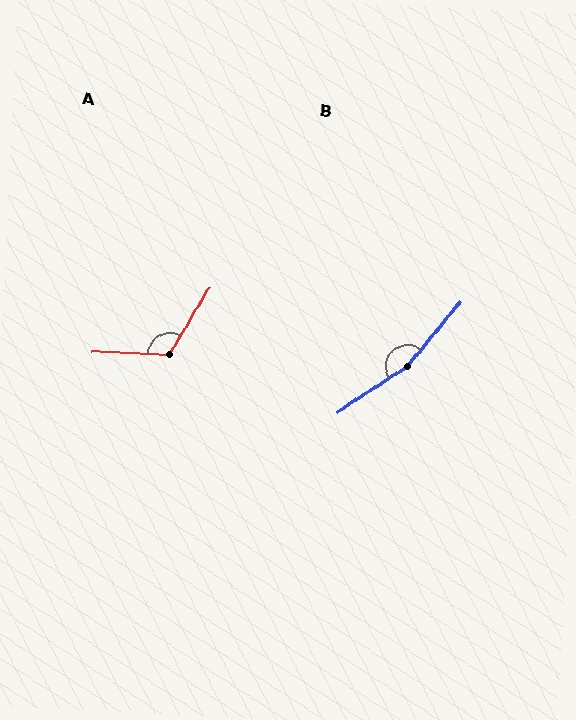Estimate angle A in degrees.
Approximately 119 degrees.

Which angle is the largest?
B, at approximately 163 degrees.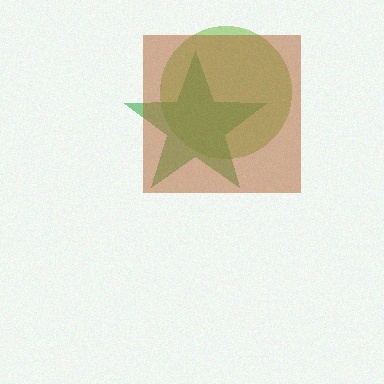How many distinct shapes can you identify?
There are 3 distinct shapes: a lime circle, a green star, a brown square.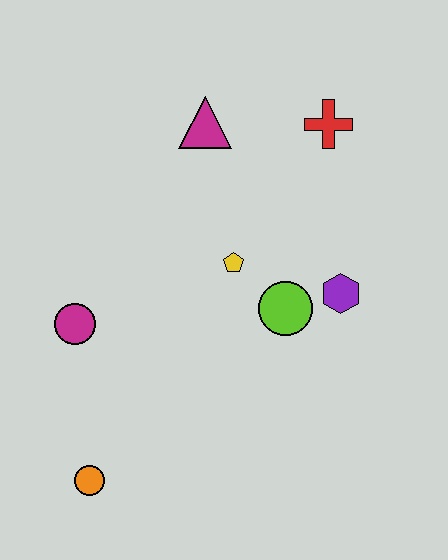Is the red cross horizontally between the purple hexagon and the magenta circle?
Yes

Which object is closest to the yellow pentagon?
The lime circle is closest to the yellow pentagon.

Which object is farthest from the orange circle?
The red cross is farthest from the orange circle.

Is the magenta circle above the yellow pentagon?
No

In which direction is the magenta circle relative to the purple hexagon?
The magenta circle is to the left of the purple hexagon.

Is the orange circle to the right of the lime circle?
No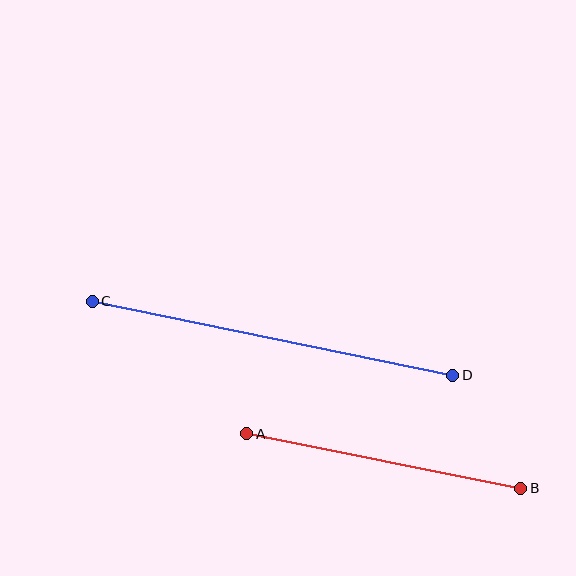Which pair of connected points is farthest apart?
Points C and D are farthest apart.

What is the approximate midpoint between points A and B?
The midpoint is at approximately (384, 461) pixels.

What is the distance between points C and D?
The distance is approximately 368 pixels.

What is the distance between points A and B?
The distance is approximately 280 pixels.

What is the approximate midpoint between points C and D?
The midpoint is at approximately (273, 338) pixels.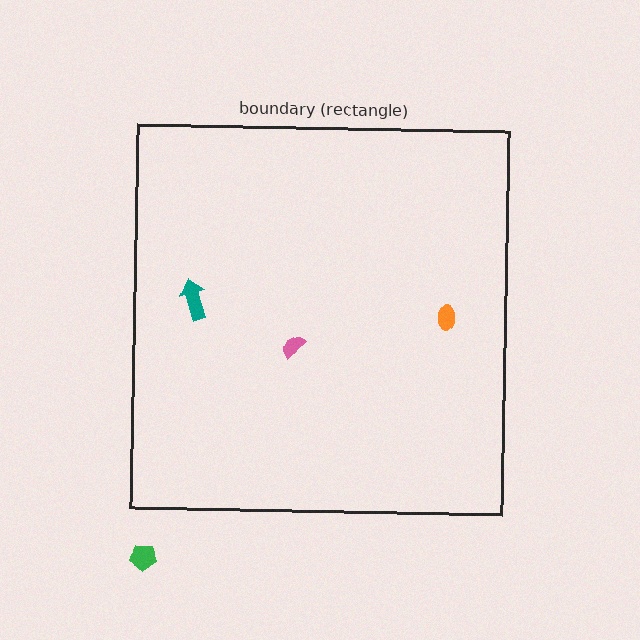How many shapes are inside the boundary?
3 inside, 1 outside.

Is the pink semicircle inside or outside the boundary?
Inside.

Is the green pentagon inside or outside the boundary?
Outside.